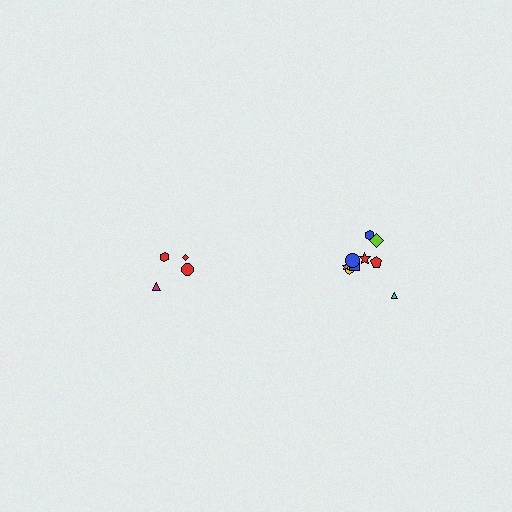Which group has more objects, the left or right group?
The right group.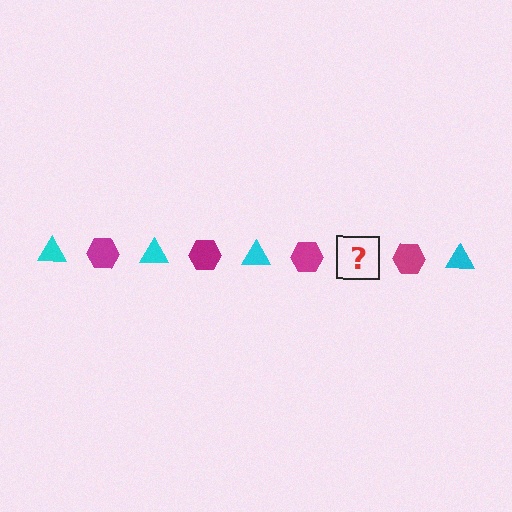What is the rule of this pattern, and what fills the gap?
The rule is that the pattern alternates between cyan triangle and magenta hexagon. The gap should be filled with a cyan triangle.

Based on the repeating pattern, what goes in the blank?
The blank should be a cyan triangle.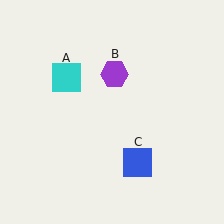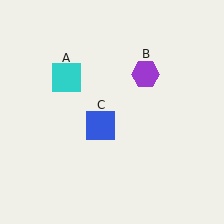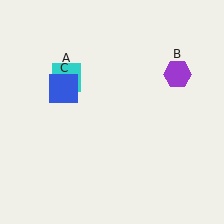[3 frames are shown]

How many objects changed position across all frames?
2 objects changed position: purple hexagon (object B), blue square (object C).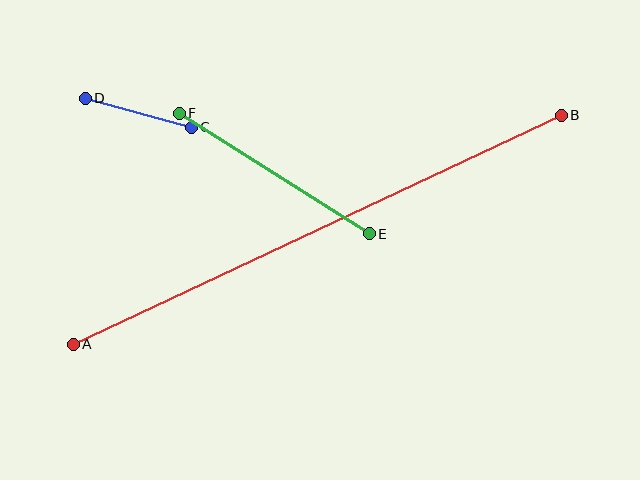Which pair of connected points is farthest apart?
Points A and B are farthest apart.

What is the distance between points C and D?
The distance is approximately 110 pixels.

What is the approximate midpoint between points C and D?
The midpoint is at approximately (138, 113) pixels.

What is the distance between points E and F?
The distance is approximately 225 pixels.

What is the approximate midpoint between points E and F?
The midpoint is at approximately (274, 173) pixels.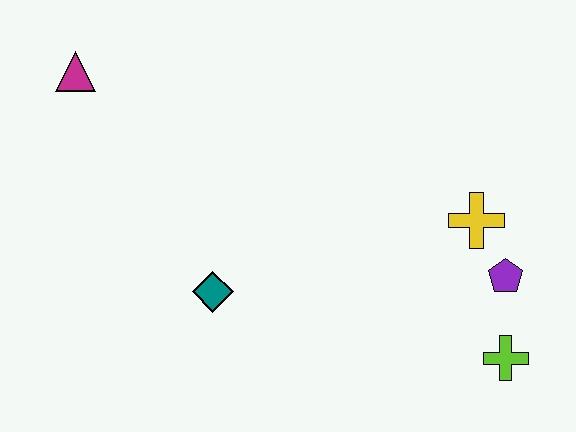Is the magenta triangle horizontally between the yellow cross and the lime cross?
No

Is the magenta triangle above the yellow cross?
Yes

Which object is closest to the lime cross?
The purple pentagon is closest to the lime cross.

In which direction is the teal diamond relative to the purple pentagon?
The teal diamond is to the left of the purple pentagon.